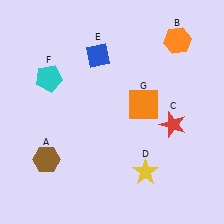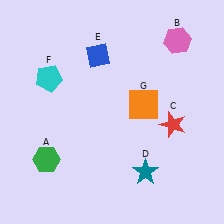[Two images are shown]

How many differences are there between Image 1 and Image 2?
There are 3 differences between the two images.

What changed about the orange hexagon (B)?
In Image 1, B is orange. In Image 2, it changed to pink.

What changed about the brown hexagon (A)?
In Image 1, A is brown. In Image 2, it changed to green.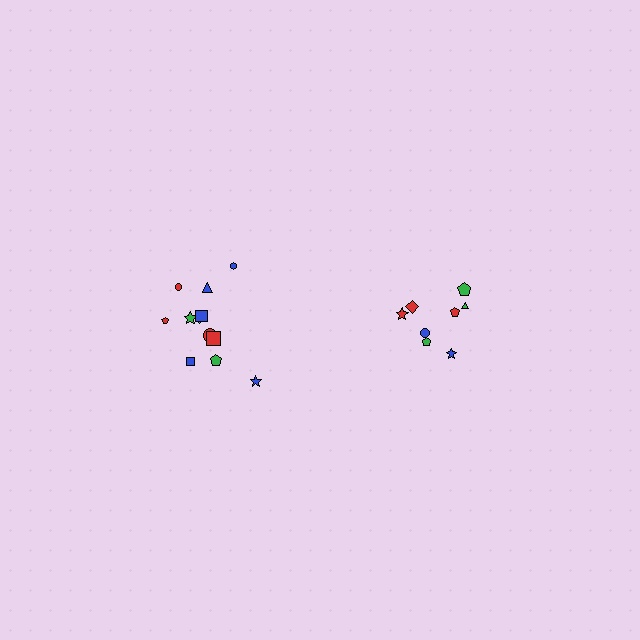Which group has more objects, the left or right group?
The left group.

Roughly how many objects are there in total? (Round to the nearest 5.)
Roughly 20 objects in total.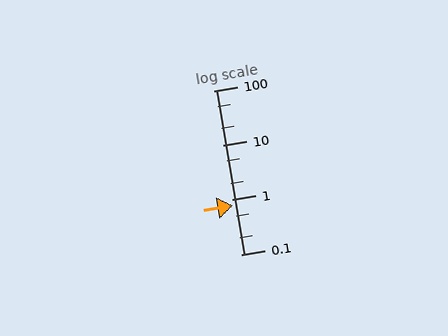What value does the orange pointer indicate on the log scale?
The pointer indicates approximately 0.78.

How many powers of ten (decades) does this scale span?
The scale spans 3 decades, from 0.1 to 100.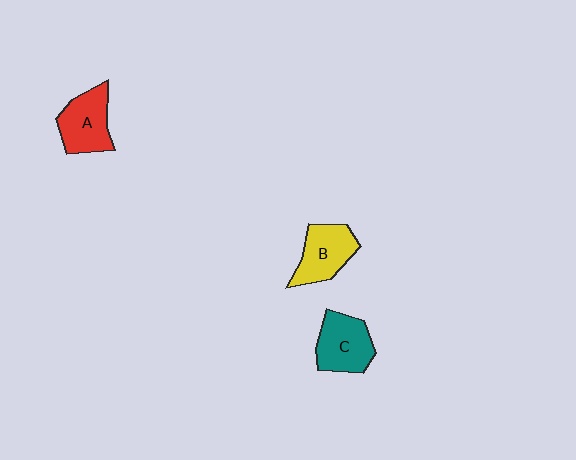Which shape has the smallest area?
Shape B (yellow).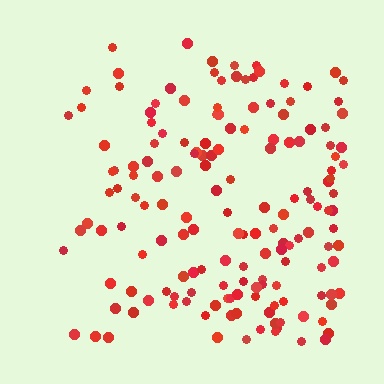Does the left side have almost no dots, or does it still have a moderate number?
Still a moderate number, just noticeably fewer than the right.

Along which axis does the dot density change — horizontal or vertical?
Horizontal.